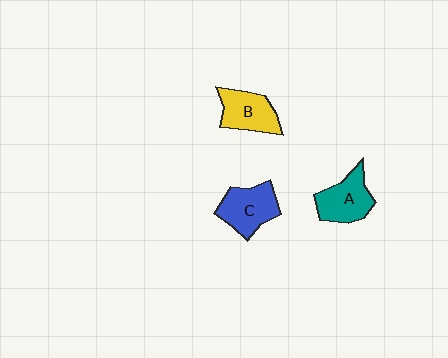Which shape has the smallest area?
Shape B (yellow).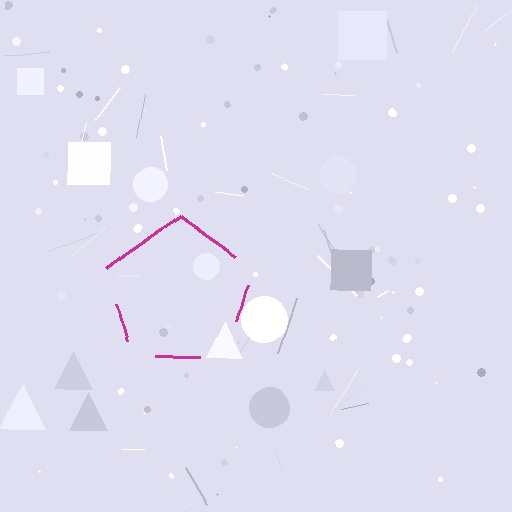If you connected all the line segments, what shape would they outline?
They would outline a pentagon.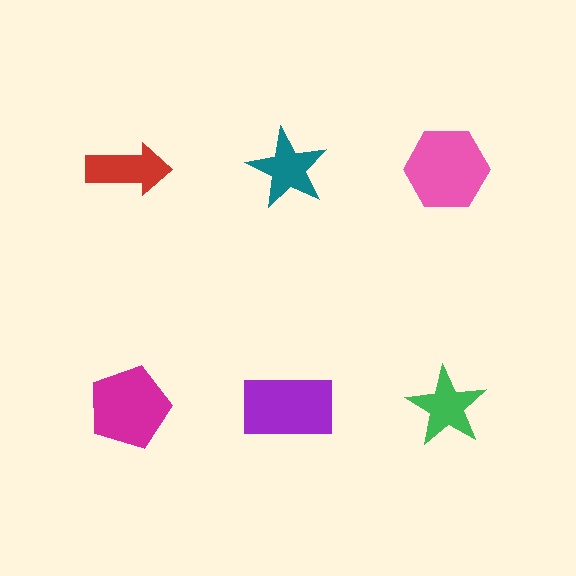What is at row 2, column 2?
A purple rectangle.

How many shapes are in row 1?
3 shapes.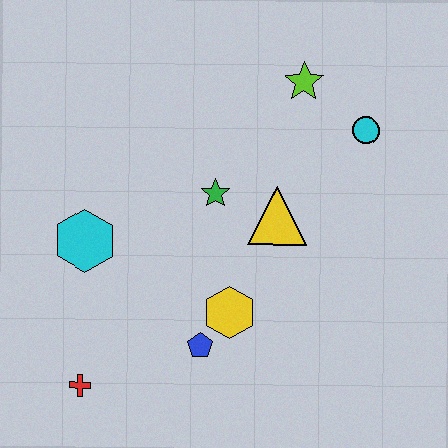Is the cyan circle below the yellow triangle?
No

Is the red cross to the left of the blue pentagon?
Yes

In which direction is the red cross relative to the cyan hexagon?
The red cross is below the cyan hexagon.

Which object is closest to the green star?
The yellow triangle is closest to the green star.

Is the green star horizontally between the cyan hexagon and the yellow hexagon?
Yes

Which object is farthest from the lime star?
The red cross is farthest from the lime star.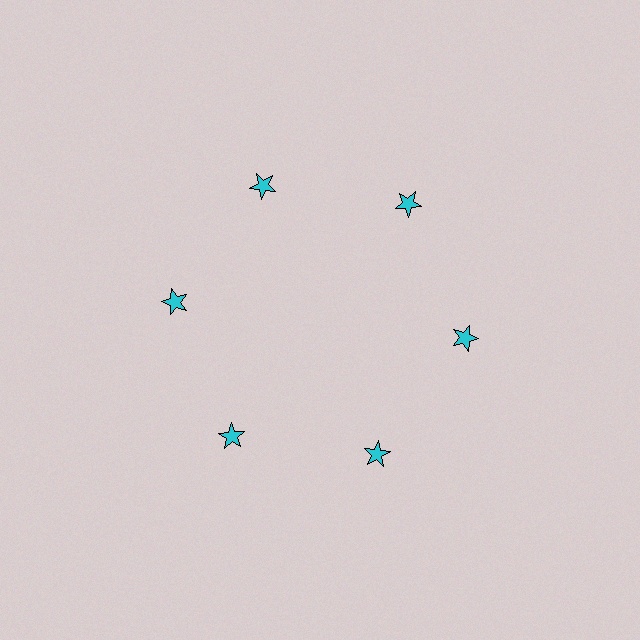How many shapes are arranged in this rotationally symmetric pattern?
There are 6 shapes, arranged in 6 groups of 1.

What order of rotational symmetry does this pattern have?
This pattern has 6-fold rotational symmetry.